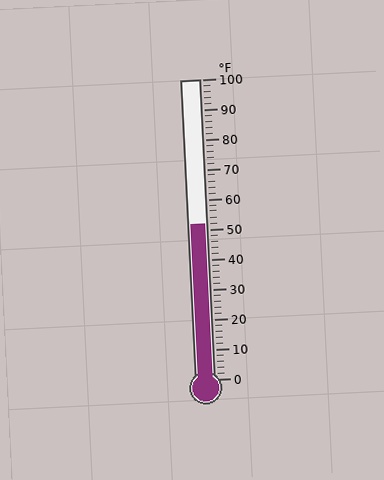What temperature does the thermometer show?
The thermometer shows approximately 52°F.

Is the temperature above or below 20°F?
The temperature is above 20°F.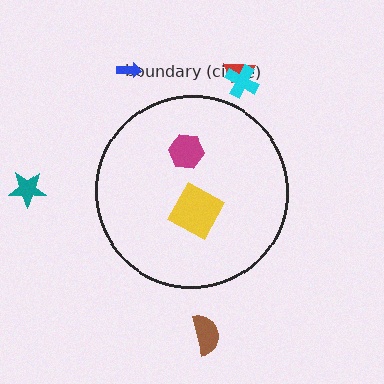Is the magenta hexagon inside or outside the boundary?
Inside.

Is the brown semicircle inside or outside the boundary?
Outside.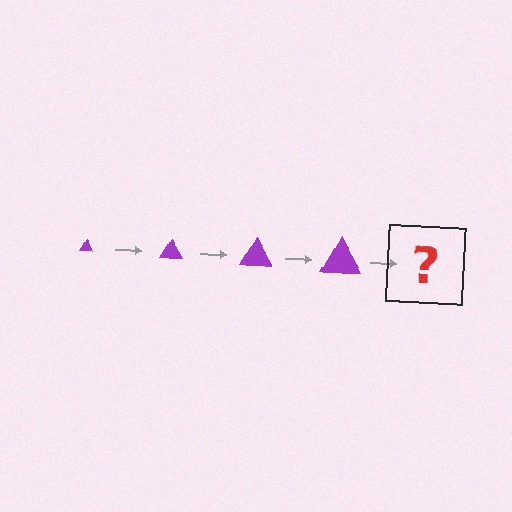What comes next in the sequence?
The next element should be a purple triangle, larger than the previous one.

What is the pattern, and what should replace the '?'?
The pattern is that the triangle gets progressively larger each step. The '?' should be a purple triangle, larger than the previous one.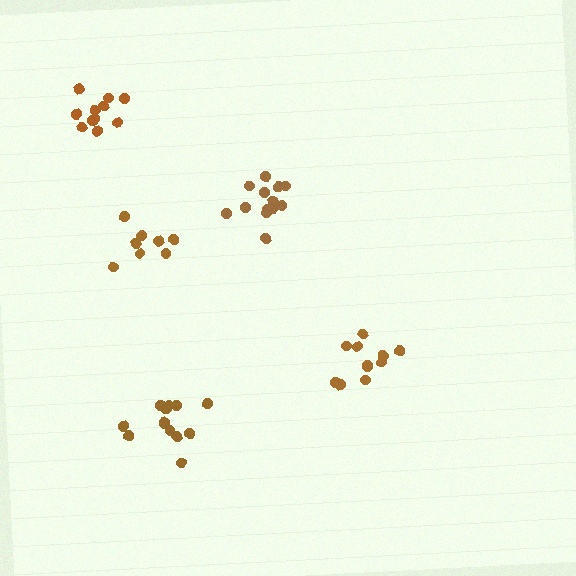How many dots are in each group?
Group 1: 11 dots, Group 2: 11 dots, Group 3: 13 dots, Group 4: 13 dots, Group 5: 8 dots (56 total).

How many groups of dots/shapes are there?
There are 5 groups.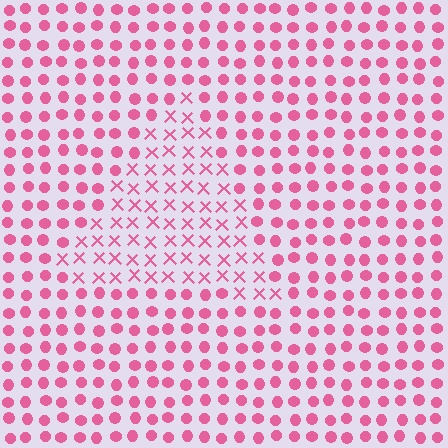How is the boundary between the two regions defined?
The boundary is defined by a change in element shape: X marks inside vs. circles outside. All elements share the same color and spacing.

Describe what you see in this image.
The image is filled with small pink elements arranged in a uniform grid. A triangle-shaped region contains X marks, while the surrounding area contains circles. The boundary is defined purely by the change in element shape.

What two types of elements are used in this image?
The image uses X marks inside the triangle region and circles outside it.